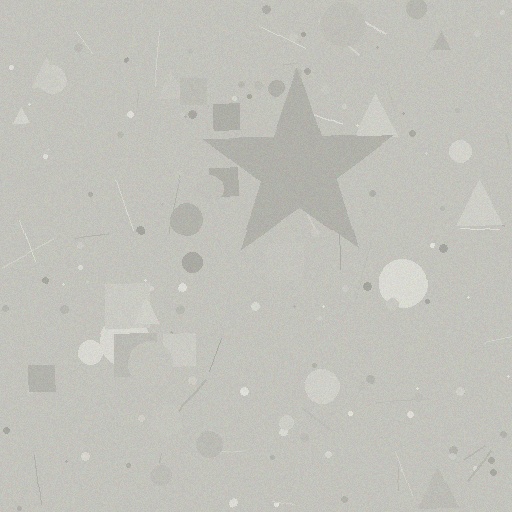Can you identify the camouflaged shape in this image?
The camouflaged shape is a star.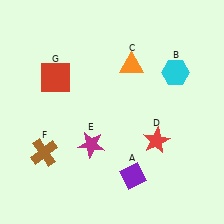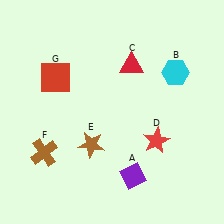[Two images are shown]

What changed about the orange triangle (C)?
In Image 1, C is orange. In Image 2, it changed to red.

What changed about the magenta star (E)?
In Image 1, E is magenta. In Image 2, it changed to brown.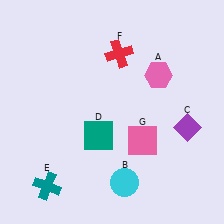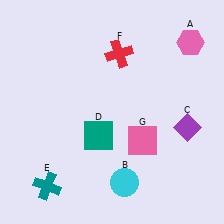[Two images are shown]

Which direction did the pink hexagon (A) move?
The pink hexagon (A) moved up.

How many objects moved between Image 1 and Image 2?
1 object moved between the two images.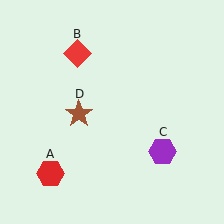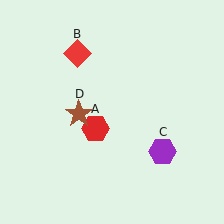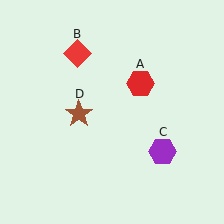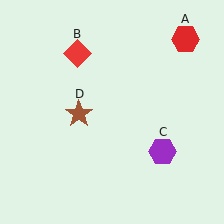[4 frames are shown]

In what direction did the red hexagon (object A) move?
The red hexagon (object A) moved up and to the right.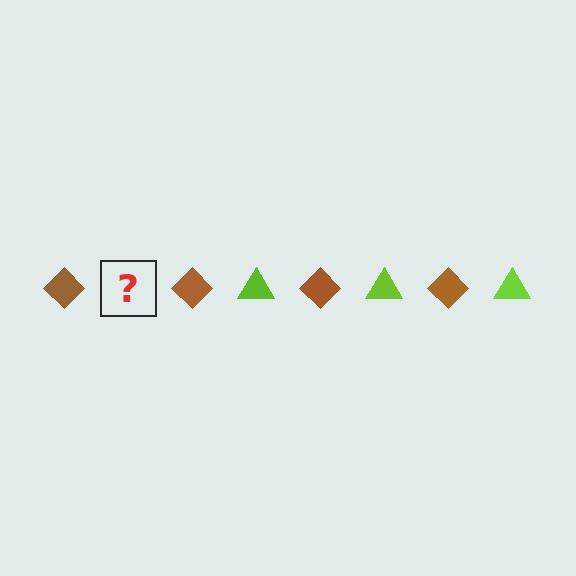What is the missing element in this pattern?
The missing element is a lime triangle.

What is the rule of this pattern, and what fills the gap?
The rule is that the pattern alternates between brown diamond and lime triangle. The gap should be filled with a lime triangle.